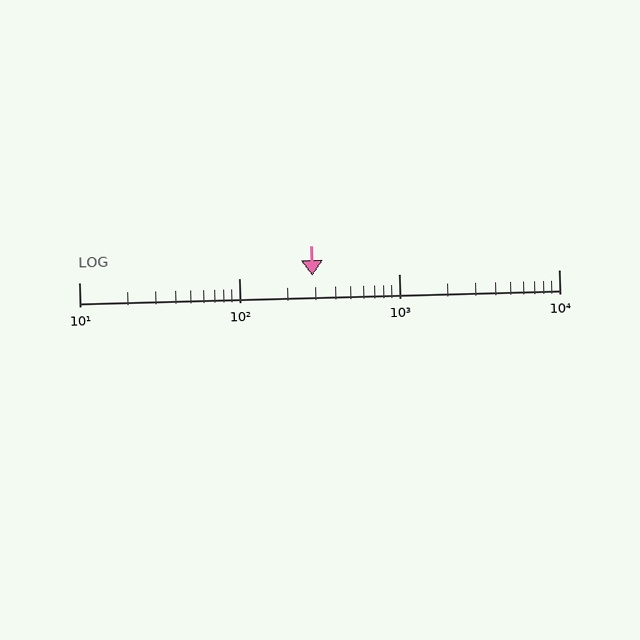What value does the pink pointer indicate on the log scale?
The pointer indicates approximately 290.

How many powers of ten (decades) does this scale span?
The scale spans 3 decades, from 10 to 10000.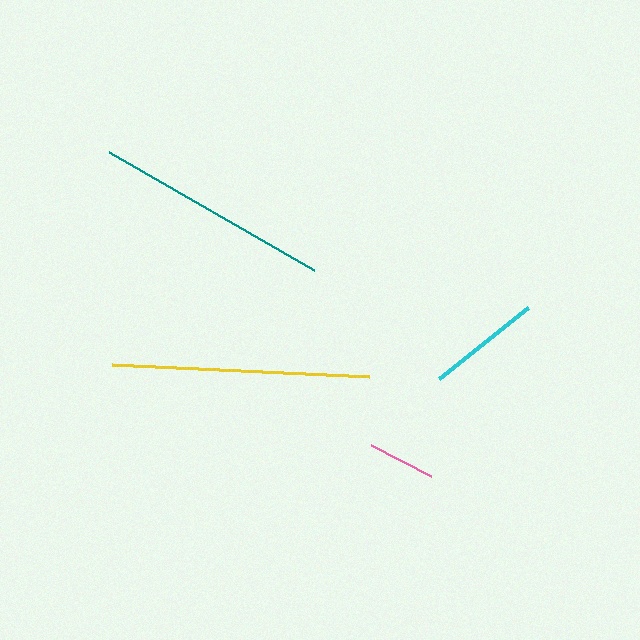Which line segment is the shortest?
The pink line is the shortest at approximately 67 pixels.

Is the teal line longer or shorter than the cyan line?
The teal line is longer than the cyan line.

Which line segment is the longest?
The yellow line is the longest at approximately 258 pixels.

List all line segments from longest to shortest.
From longest to shortest: yellow, teal, cyan, pink.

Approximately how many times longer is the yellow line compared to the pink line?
The yellow line is approximately 3.8 times the length of the pink line.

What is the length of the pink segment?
The pink segment is approximately 67 pixels long.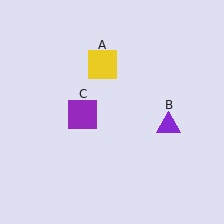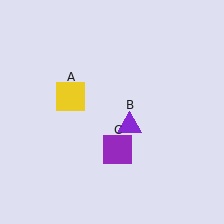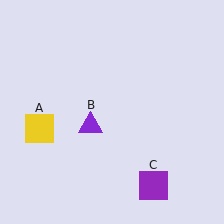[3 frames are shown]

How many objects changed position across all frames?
3 objects changed position: yellow square (object A), purple triangle (object B), purple square (object C).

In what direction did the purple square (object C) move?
The purple square (object C) moved down and to the right.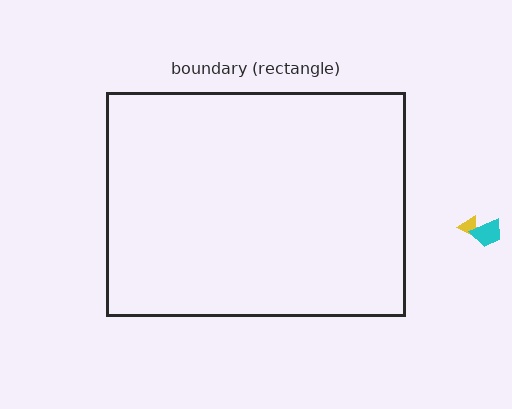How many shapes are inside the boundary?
0 inside, 2 outside.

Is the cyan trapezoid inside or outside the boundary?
Outside.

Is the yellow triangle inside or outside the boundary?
Outside.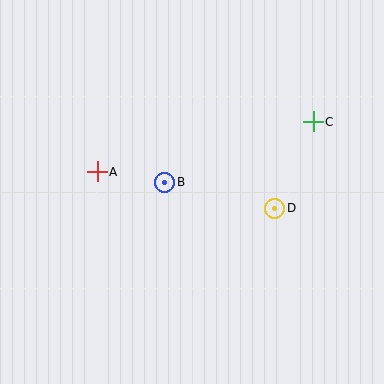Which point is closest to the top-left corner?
Point A is closest to the top-left corner.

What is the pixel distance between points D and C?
The distance between D and C is 95 pixels.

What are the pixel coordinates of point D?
Point D is at (275, 208).